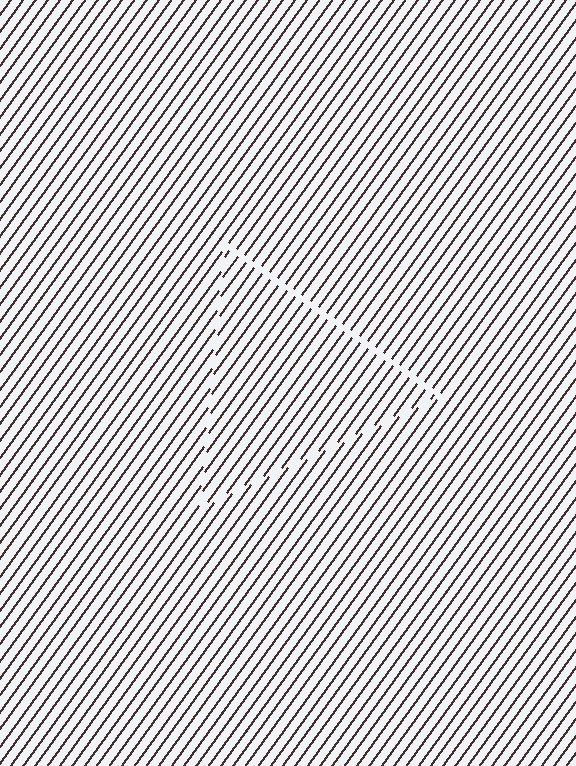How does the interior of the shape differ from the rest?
The interior of the shape contains the same grating, shifted by half a period — the contour is defined by the phase discontinuity where line-ends from the inner and outer gratings abut.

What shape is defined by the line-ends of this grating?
An illusory triangle. The interior of the shape contains the same grating, shifted by half a period — the contour is defined by the phase discontinuity where line-ends from the inner and outer gratings abut.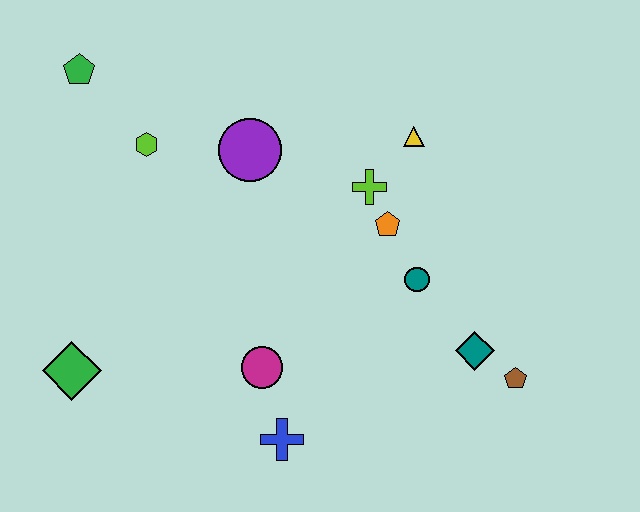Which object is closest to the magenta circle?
The blue cross is closest to the magenta circle.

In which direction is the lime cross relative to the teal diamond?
The lime cross is above the teal diamond.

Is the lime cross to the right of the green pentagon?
Yes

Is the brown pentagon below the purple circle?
Yes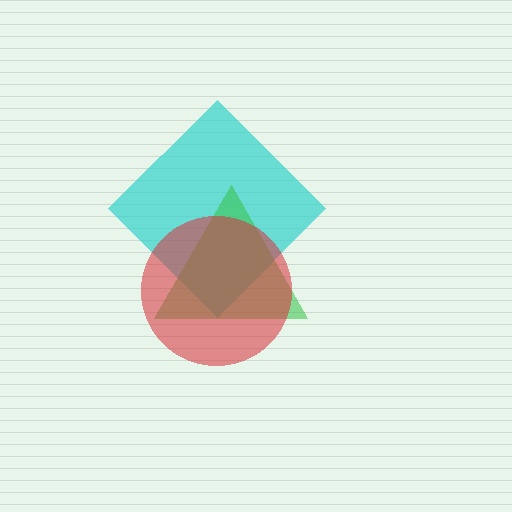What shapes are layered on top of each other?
The layered shapes are: a cyan diamond, a green triangle, a red circle.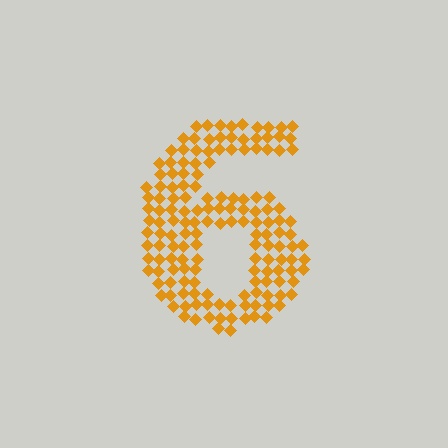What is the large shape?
The large shape is the digit 6.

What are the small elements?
The small elements are diamonds.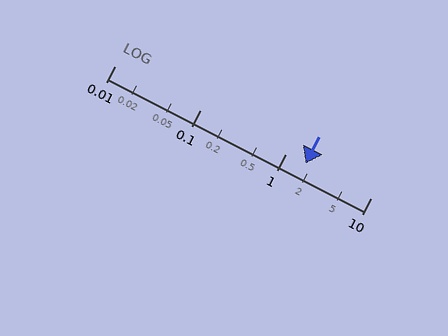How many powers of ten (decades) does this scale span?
The scale spans 3 decades, from 0.01 to 10.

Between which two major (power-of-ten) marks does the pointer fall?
The pointer is between 1 and 10.